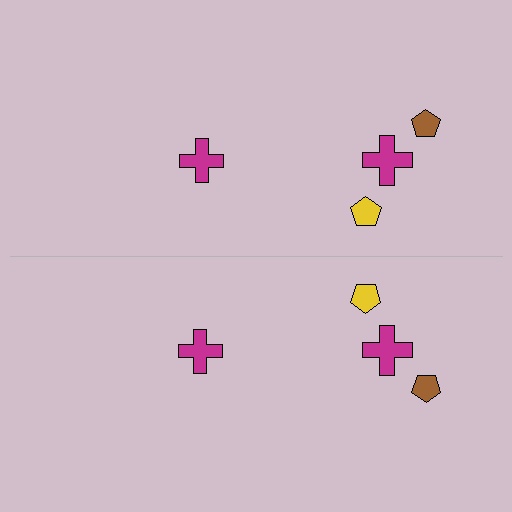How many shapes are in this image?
There are 8 shapes in this image.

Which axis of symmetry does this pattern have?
The pattern has a horizontal axis of symmetry running through the center of the image.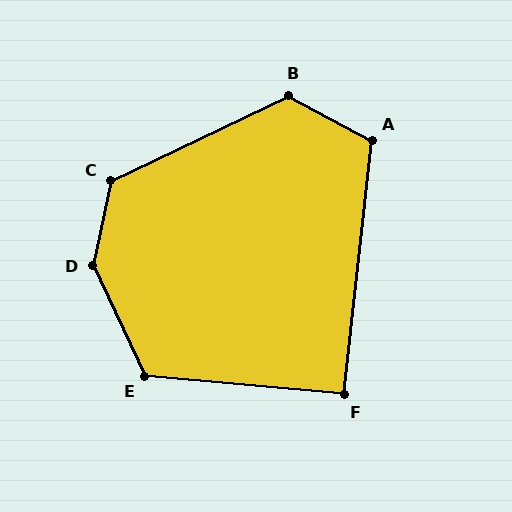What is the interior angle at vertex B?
Approximately 126 degrees (obtuse).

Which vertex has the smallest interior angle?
F, at approximately 91 degrees.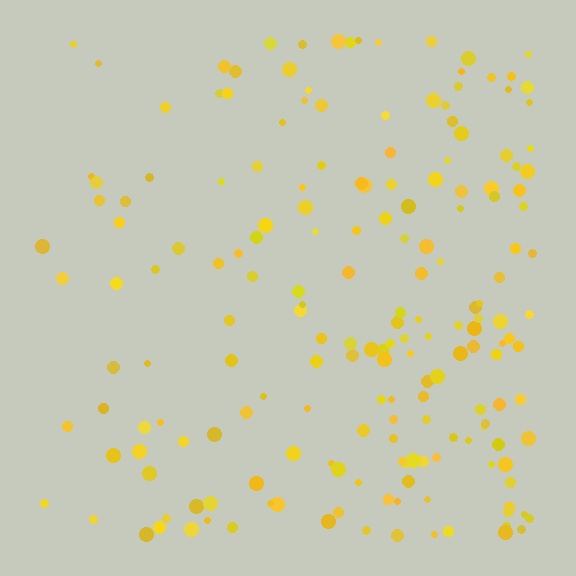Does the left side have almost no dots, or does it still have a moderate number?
Still a moderate number, just noticeably fewer than the right.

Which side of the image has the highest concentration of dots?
The right.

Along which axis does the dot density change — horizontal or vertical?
Horizontal.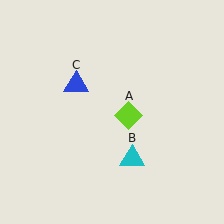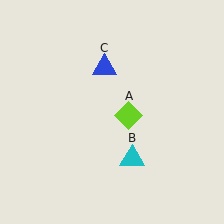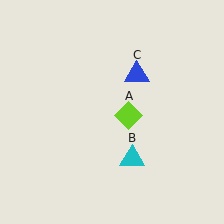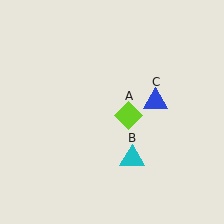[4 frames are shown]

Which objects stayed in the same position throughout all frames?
Lime diamond (object A) and cyan triangle (object B) remained stationary.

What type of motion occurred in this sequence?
The blue triangle (object C) rotated clockwise around the center of the scene.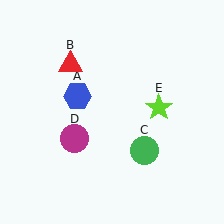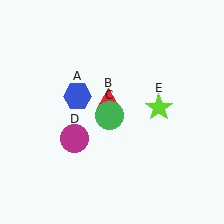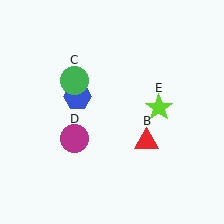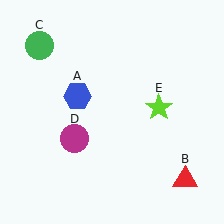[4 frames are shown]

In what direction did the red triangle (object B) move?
The red triangle (object B) moved down and to the right.